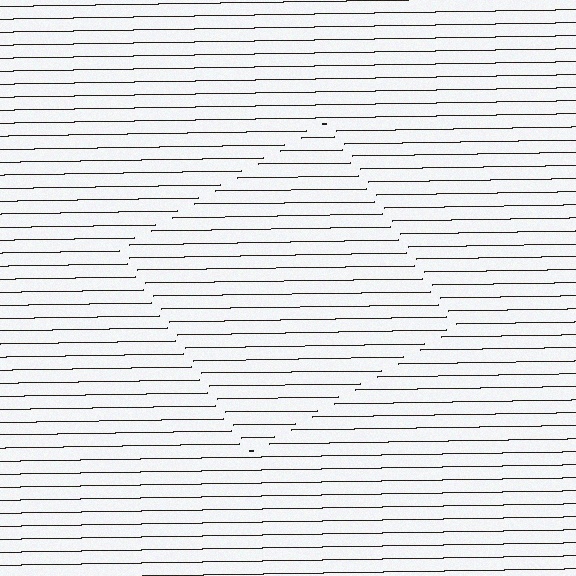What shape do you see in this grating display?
An illusory square. The interior of the shape contains the same grating, shifted by half a period — the contour is defined by the phase discontinuity where line-ends from the inner and outer gratings abut.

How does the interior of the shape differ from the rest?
The interior of the shape contains the same grating, shifted by half a period — the contour is defined by the phase discontinuity where line-ends from the inner and outer gratings abut.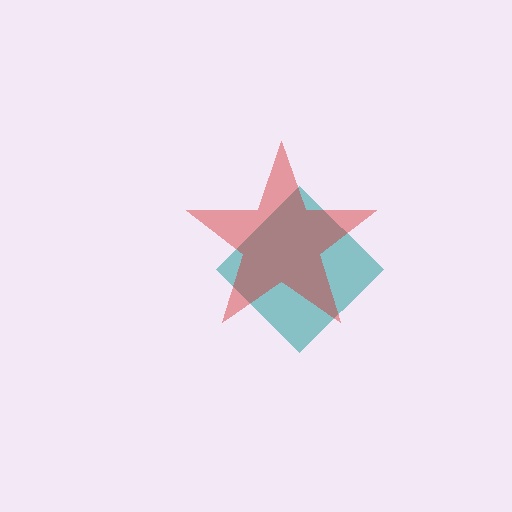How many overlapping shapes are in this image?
There are 2 overlapping shapes in the image.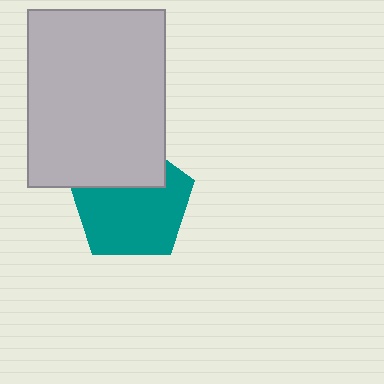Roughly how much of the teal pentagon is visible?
Most of it is visible (roughly 69%).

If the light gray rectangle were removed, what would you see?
You would see the complete teal pentagon.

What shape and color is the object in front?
The object in front is a light gray rectangle.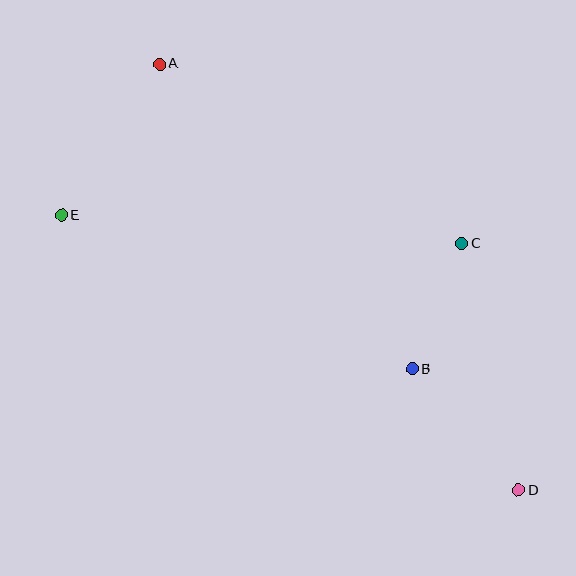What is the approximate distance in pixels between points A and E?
The distance between A and E is approximately 181 pixels.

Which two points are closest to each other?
Points B and C are closest to each other.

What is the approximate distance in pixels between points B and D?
The distance between B and D is approximately 161 pixels.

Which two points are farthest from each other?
Points A and D are farthest from each other.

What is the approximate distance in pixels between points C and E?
The distance between C and E is approximately 401 pixels.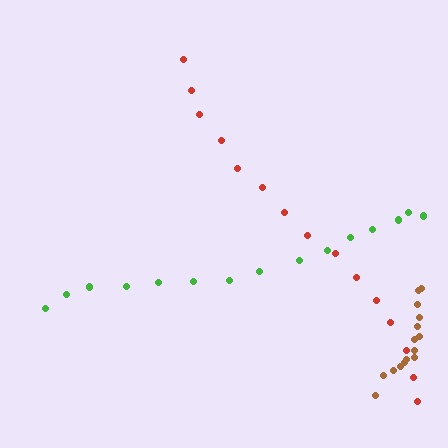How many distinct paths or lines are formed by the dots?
There are 3 distinct paths.